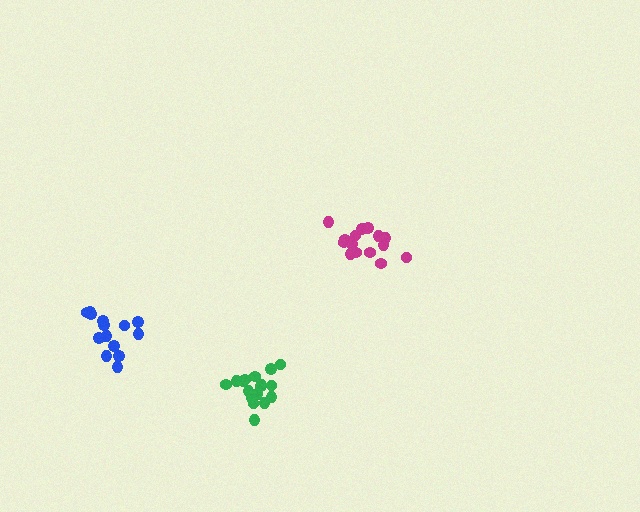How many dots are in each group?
Group 1: 17 dots, Group 2: 14 dots, Group 3: 15 dots (46 total).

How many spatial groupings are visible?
There are 3 spatial groupings.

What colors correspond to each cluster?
The clusters are colored: green, blue, magenta.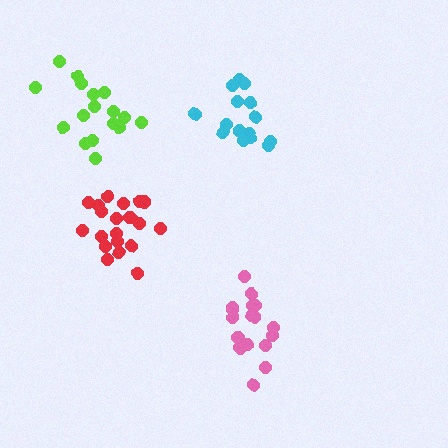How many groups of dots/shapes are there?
There are 4 groups.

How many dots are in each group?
Group 1: 15 dots, Group 2: 17 dots, Group 3: 18 dots, Group 4: 21 dots (71 total).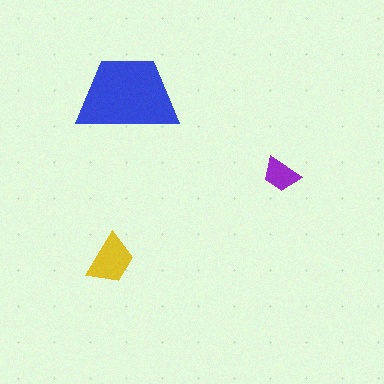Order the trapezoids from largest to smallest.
the blue one, the yellow one, the purple one.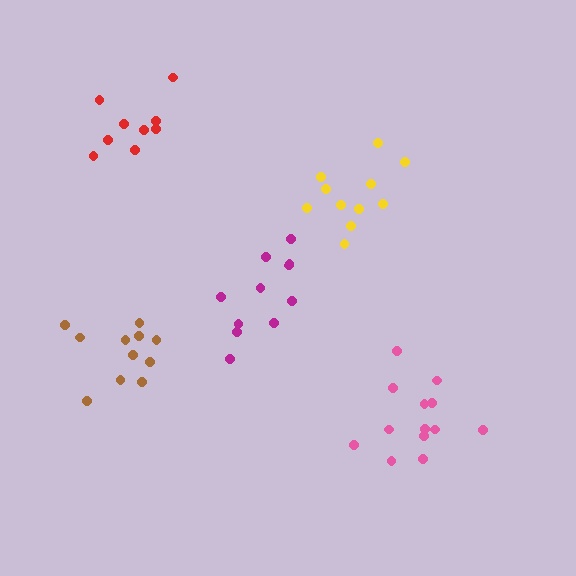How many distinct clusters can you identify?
There are 5 distinct clusters.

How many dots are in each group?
Group 1: 13 dots, Group 2: 11 dots, Group 3: 11 dots, Group 4: 9 dots, Group 5: 11 dots (55 total).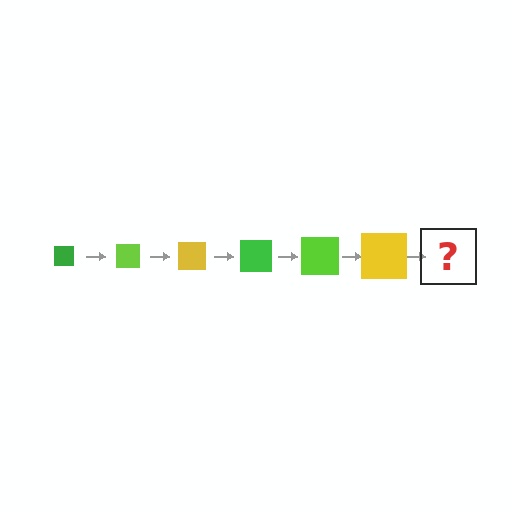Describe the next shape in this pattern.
It should be a green square, larger than the previous one.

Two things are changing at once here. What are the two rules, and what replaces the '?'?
The two rules are that the square grows larger each step and the color cycles through green, lime, and yellow. The '?' should be a green square, larger than the previous one.